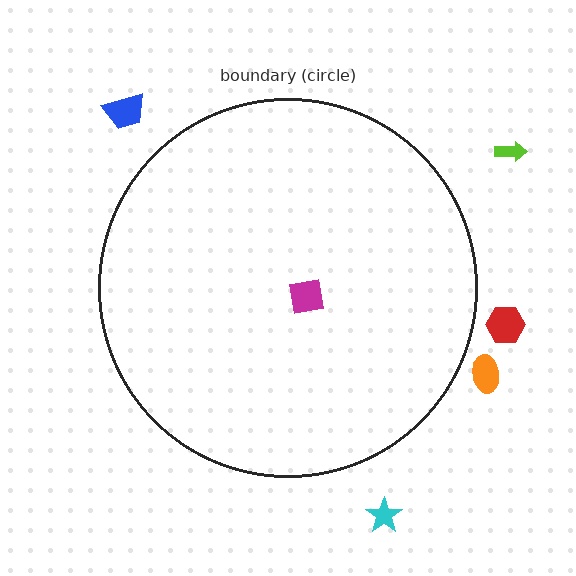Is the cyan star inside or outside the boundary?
Outside.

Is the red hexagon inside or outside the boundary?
Outside.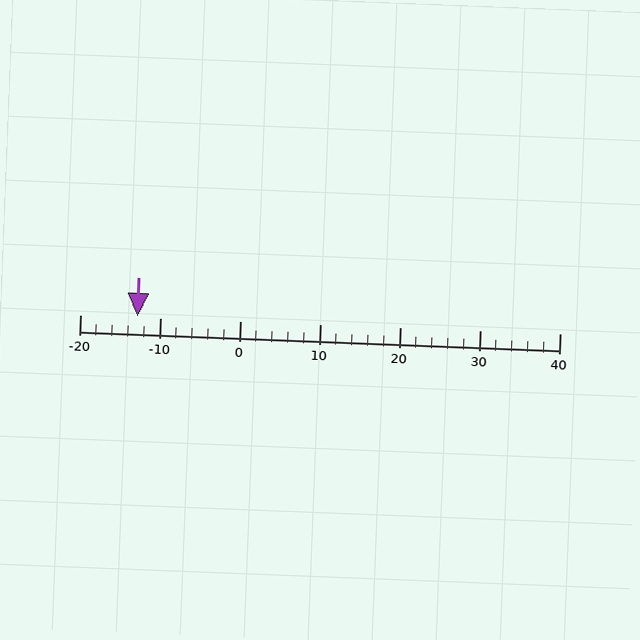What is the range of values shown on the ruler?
The ruler shows values from -20 to 40.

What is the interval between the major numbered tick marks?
The major tick marks are spaced 10 units apart.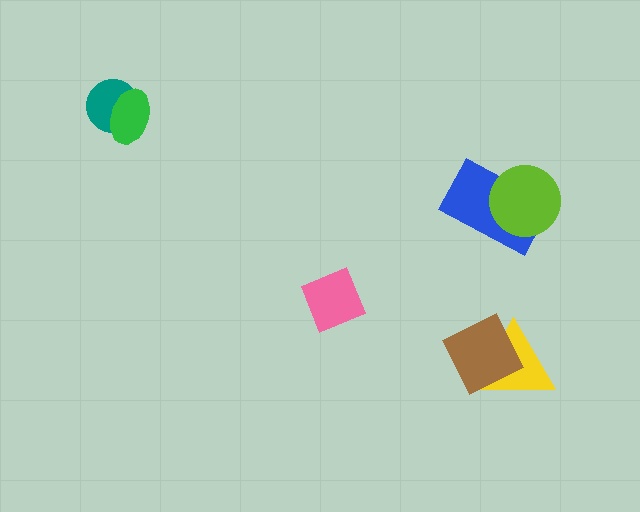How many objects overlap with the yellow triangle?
1 object overlaps with the yellow triangle.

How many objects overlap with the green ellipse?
1 object overlaps with the green ellipse.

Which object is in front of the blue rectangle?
The lime circle is in front of the blue rectangle.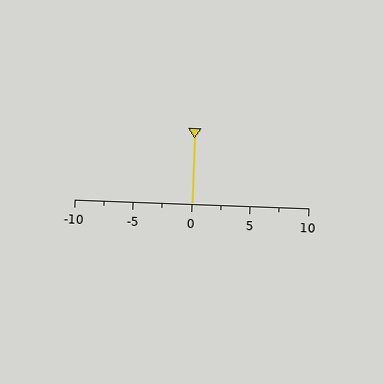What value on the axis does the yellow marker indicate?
The marker indicates approximately 0.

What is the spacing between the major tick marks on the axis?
The major ticks are spaced 5 apart.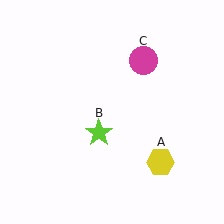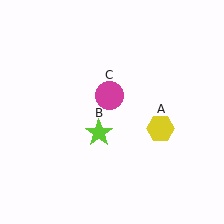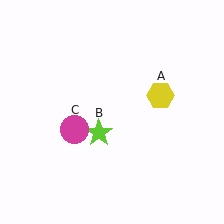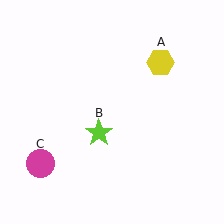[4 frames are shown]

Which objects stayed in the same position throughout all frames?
Lime star (object B) remained stationary.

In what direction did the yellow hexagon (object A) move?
The yellow hexagon (object A) moved up.